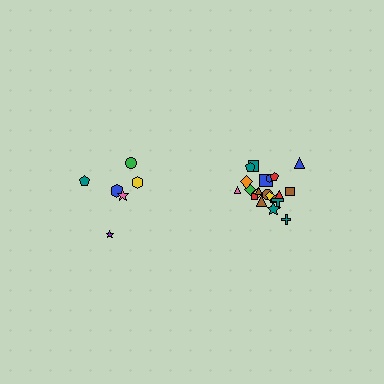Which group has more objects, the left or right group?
The right group.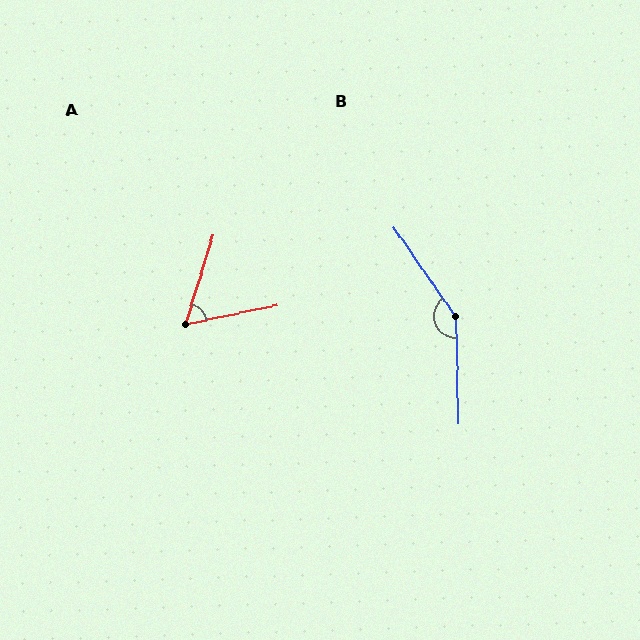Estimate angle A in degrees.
Approximately 60 degrees.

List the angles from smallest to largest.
A (60°), B (147°).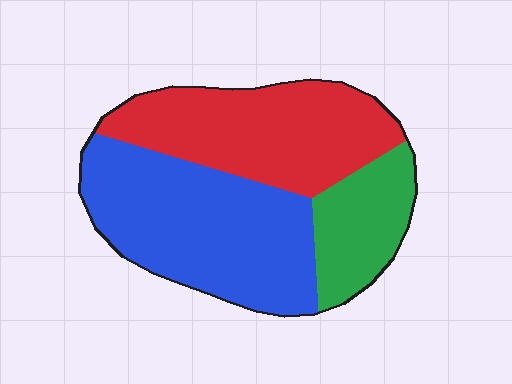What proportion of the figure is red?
Red covers about 35% of the figure.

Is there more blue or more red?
Blue.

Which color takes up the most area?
Blue, at roughly 45%.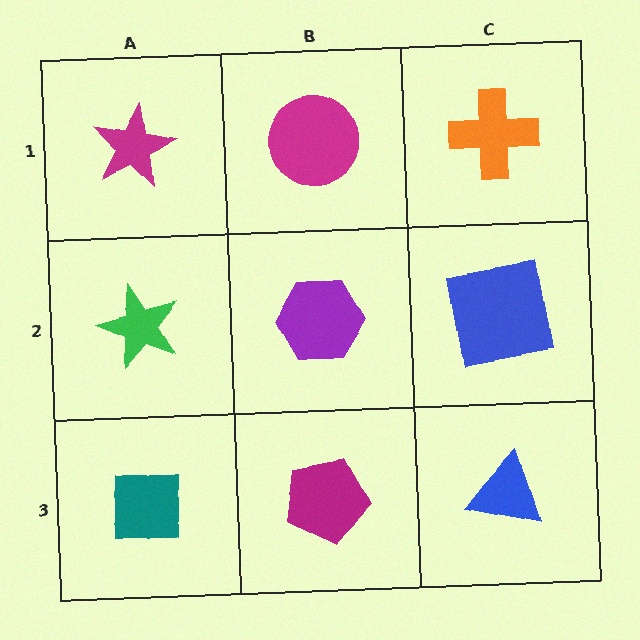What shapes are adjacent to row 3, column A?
A green star (row 2, column A), a magenta pentagon (row 3, column B).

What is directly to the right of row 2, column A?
A purple hexagon.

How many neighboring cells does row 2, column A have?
3.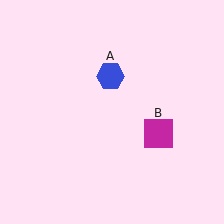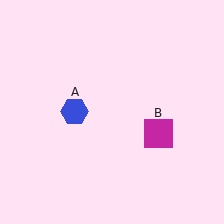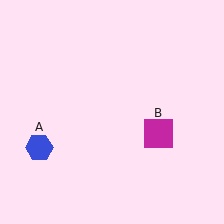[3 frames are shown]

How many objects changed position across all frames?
1 object changed position: blue hexagon (object A).